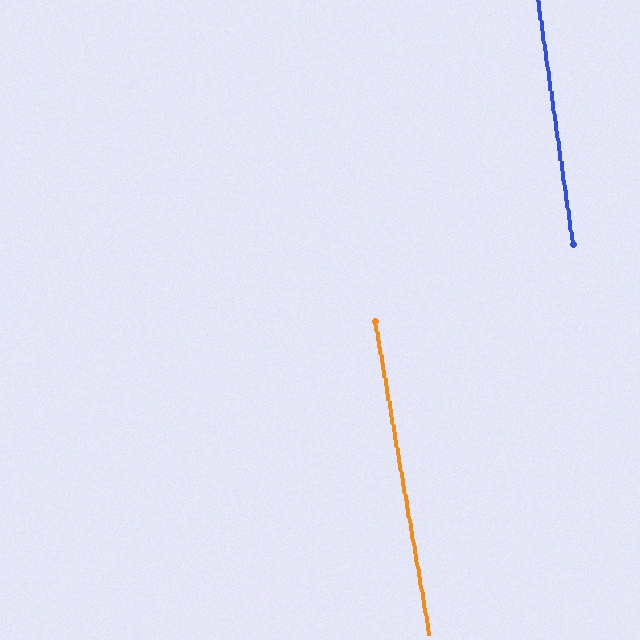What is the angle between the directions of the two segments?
Approximately 2 degrees.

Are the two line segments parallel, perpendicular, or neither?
Parallel — their directions differ by only 1.9°.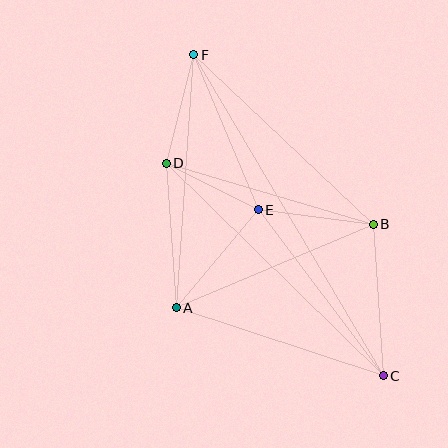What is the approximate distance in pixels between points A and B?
The distance between A and B is approximately 214 pixels.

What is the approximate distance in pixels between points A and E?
The distance between A and E is approximately 128 pixels.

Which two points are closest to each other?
Points D and E are closest to each other.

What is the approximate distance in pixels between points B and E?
The distance between B and E is approximately 116 pixels.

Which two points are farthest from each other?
Points C and F are farthest from each other.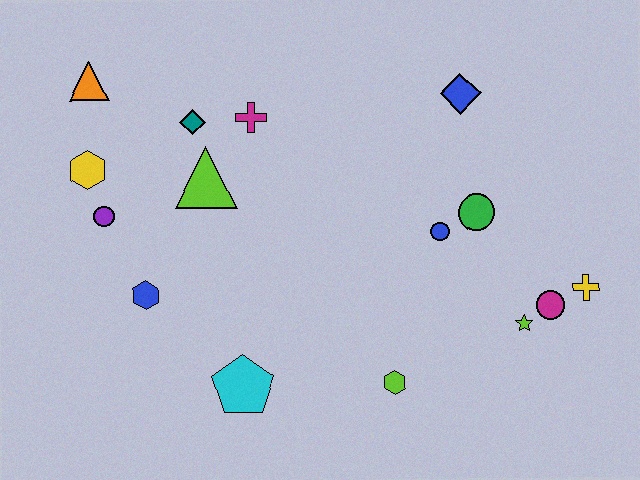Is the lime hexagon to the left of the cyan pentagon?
No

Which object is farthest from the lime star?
The orange triangle is farthest from the lime star.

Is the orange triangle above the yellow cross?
Yes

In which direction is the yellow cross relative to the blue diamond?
The yellow cross is below the blue diamond.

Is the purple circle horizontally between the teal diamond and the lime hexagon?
No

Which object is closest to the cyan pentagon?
The blue hexagon is closest to the cyan pentagon.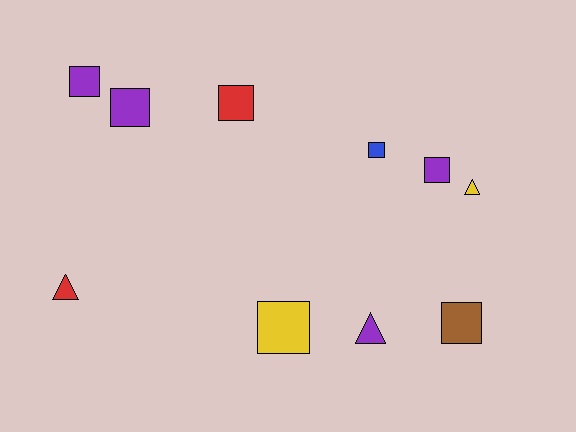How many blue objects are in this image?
There is 1 blue object.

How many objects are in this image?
There are 10 objects.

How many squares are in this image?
There are 7 squares.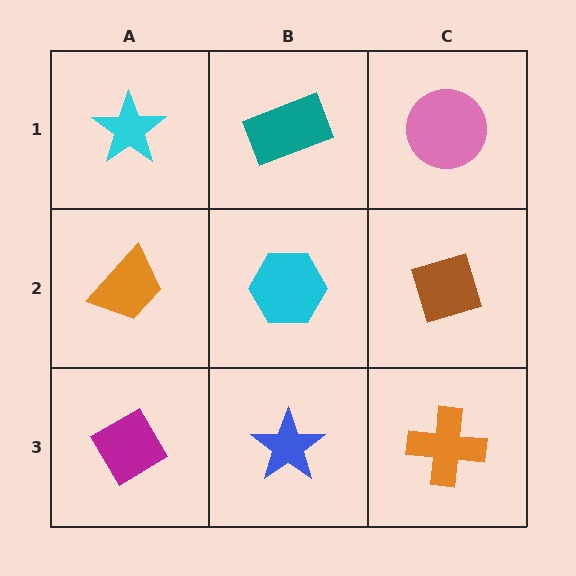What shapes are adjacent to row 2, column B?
A teal rectangle (row 1, column B), a blue star (row 3, column B), an orange trapezoid (row 2, column A), a brown diamond (row 2, column C).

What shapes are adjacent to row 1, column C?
A brown diamond (row 2, column C), a teal rectangle (row 1, column B).